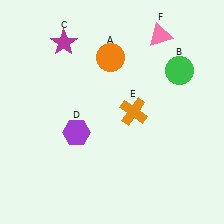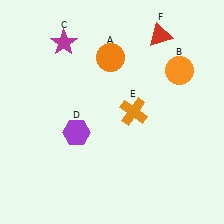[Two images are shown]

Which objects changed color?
B changed from green to orange. F changed from pink to red.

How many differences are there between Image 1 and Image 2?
There are 2 differences between the two images.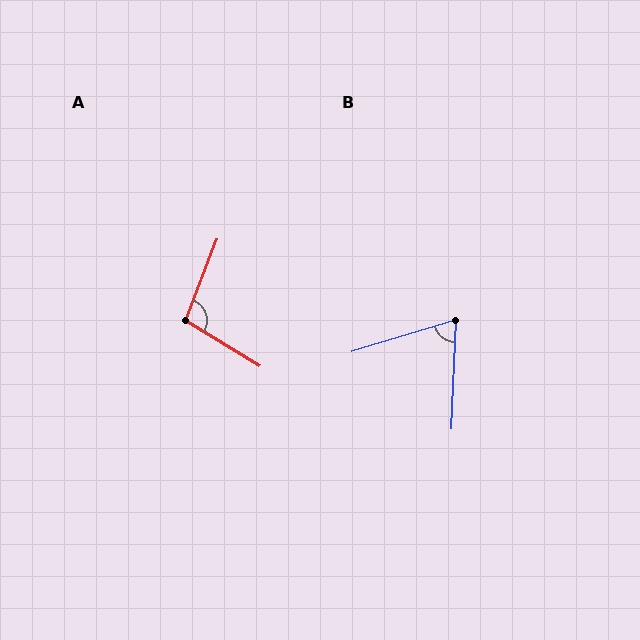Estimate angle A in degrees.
Approximately 100 degrees.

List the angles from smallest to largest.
B (71°), A (100°).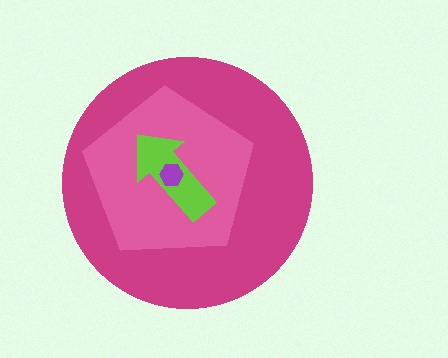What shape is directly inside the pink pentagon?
The lime arrow.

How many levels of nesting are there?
4.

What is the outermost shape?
The magenta circle.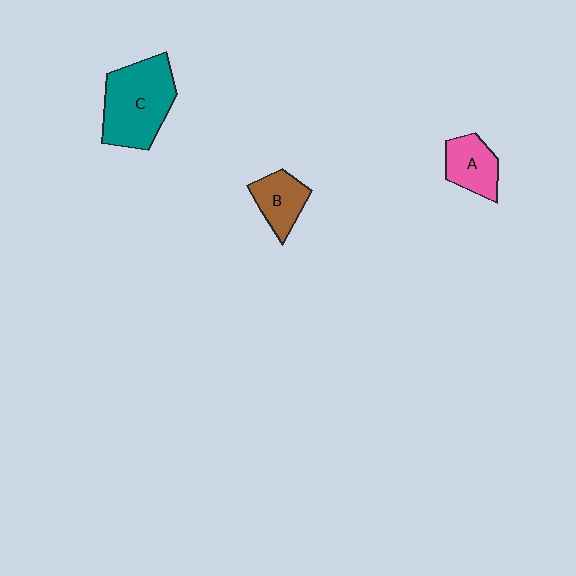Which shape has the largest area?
Shape C (teal).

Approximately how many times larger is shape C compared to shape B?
Approximately 2.1 times.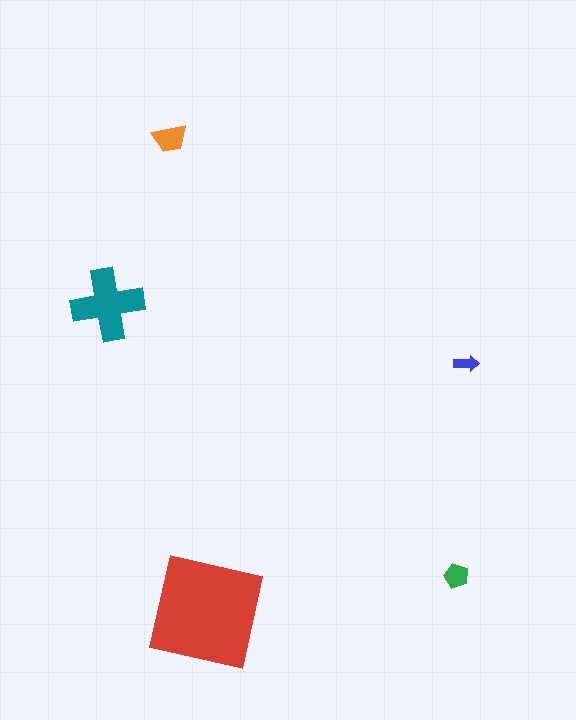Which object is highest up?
The orange trapezoid is topmost.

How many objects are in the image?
There are 5 objects in the image.